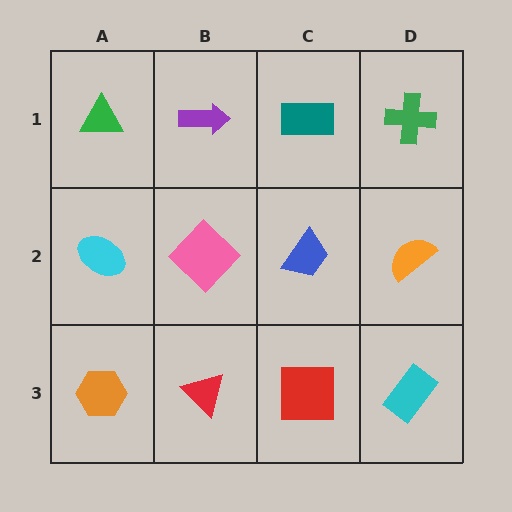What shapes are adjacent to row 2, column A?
A green triangle (row 1, column A), an orange hexagon (row 3, column A), a pink diamond (row 2, column B).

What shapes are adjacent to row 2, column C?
A teal rectangle (row 1, column C), a red square (row 3, column C), a pink diamond (row 2, column B), an orange semicircle (row 2, column D).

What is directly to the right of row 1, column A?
A purple arrow.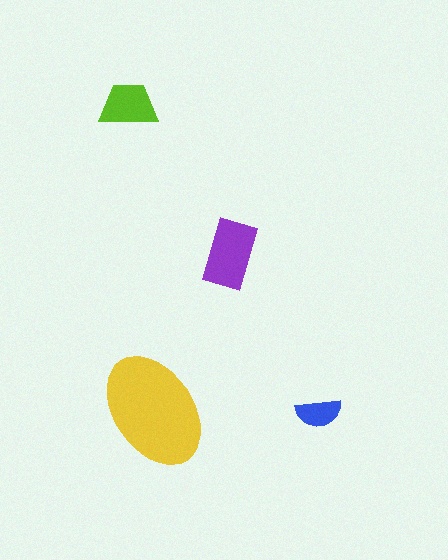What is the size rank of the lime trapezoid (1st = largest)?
3rd.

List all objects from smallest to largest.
The blue semicircle, the lime trapezoid, the purple rectangle, the yellow ellipse.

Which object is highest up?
The lime trapezoid is topmost.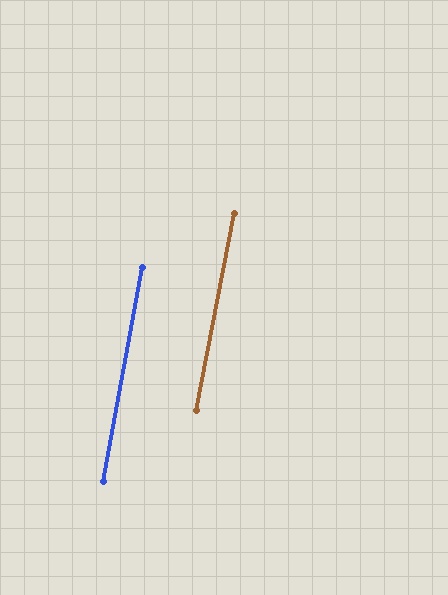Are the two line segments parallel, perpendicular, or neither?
Parallel — their directions differ by only 0.3°.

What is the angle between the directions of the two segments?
Approximately 0 degrees.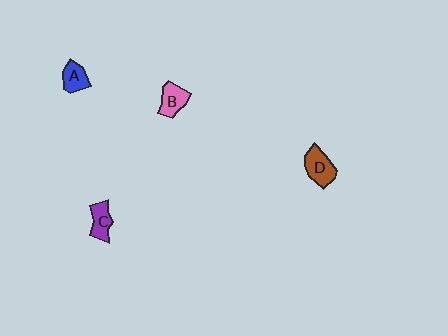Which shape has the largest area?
Shape D (brown).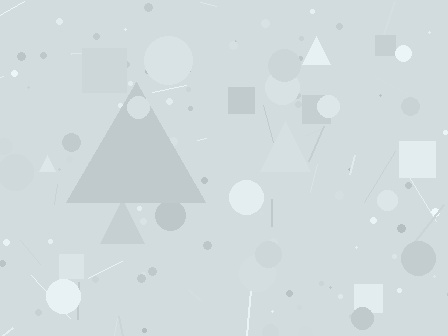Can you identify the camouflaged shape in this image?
The camouflaged shape is a triangle.